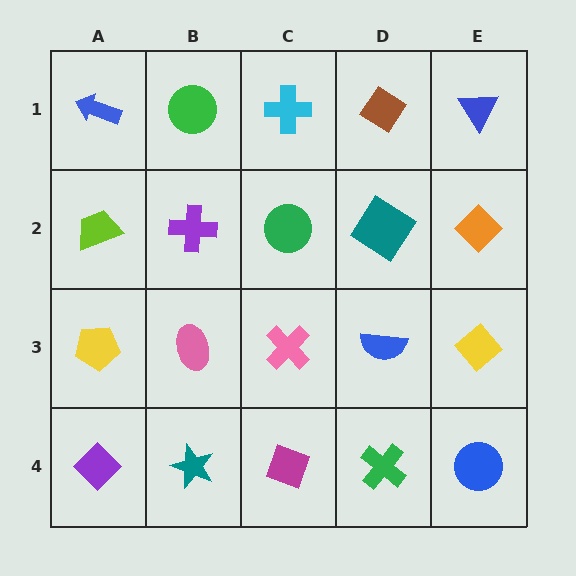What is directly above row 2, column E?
A blue triangle.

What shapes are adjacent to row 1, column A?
A lime trapezoid (row 2, column A), a green circle (row 1, column B).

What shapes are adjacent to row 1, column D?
A teal diamond (row 2, column D), a cyan cross (row 1, column C), a blue triangle (row 1, column E).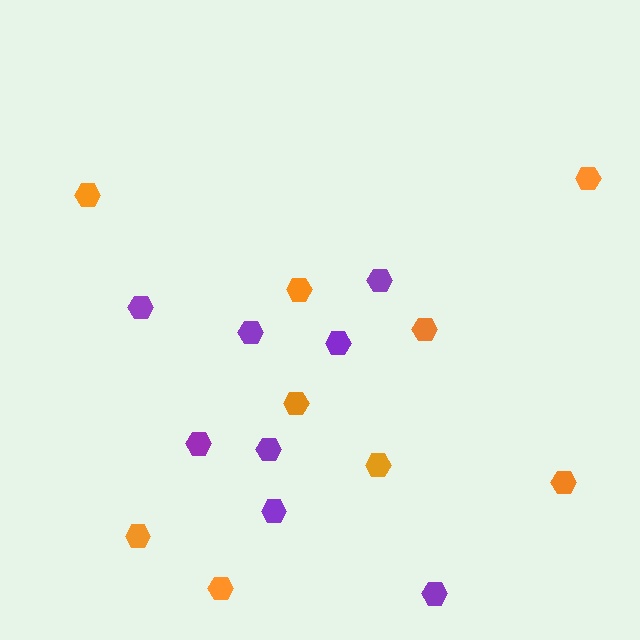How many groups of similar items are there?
There are 2 groups: one group of orange hexagons (9) and one group of purple hexagons (8).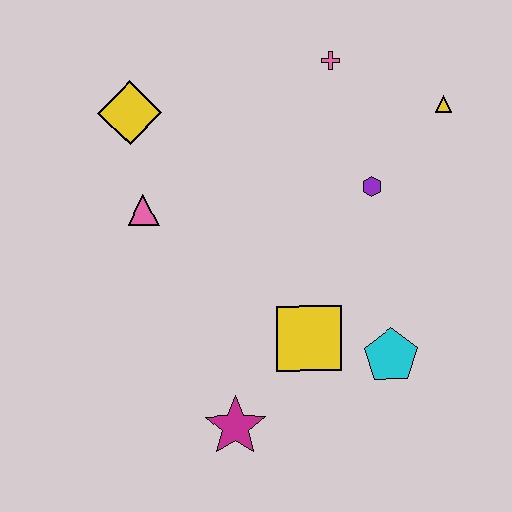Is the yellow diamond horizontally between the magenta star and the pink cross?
No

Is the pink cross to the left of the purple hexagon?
Yes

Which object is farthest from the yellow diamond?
The cyan pentagon is farthest from the yellow diamond.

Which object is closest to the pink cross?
The yellow triangle is closest to the pink cross.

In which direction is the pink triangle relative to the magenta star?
The pink triangle is above the magenta star.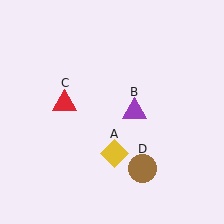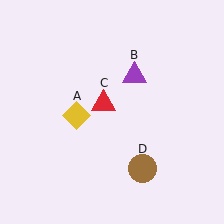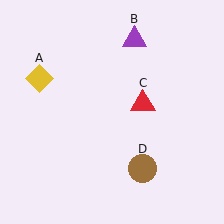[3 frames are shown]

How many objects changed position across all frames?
3 objects changed position: yellow diamond (object A), purple triangle (object B), red triangle (object C).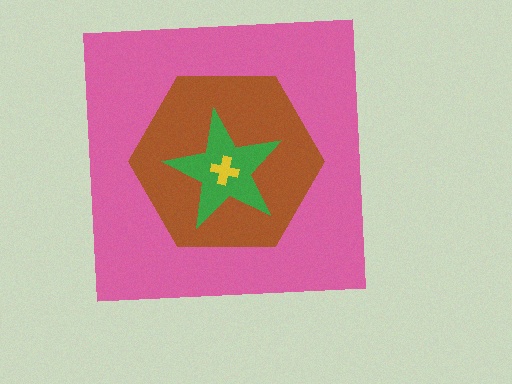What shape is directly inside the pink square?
The brown hexagon.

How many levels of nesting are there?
4.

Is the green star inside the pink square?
Yes.